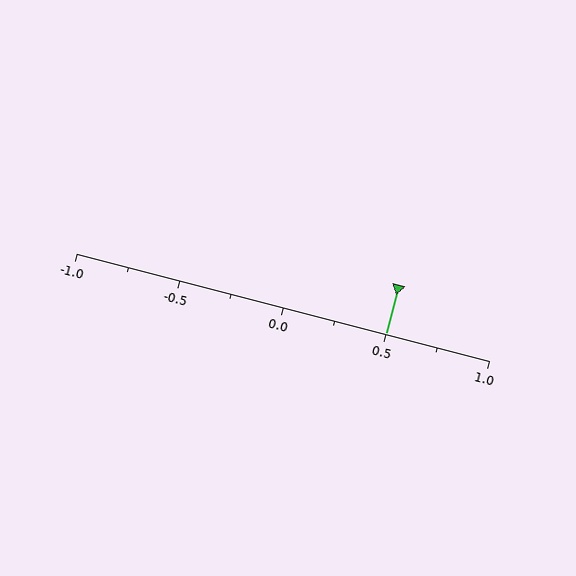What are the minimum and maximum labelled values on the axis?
The axis runs from -1.0 to 1.0.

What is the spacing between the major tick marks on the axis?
The major ticks are spaced 0.5 apart.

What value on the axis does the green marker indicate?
The marker indicates approximately 0.5.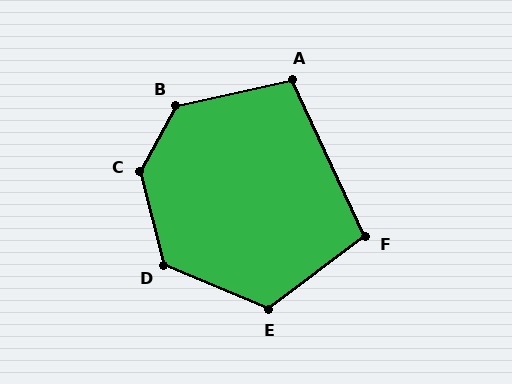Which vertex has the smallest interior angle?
F, at approximately 102 degrees.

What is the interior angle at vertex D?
Approximately 127 degrees (obtuse).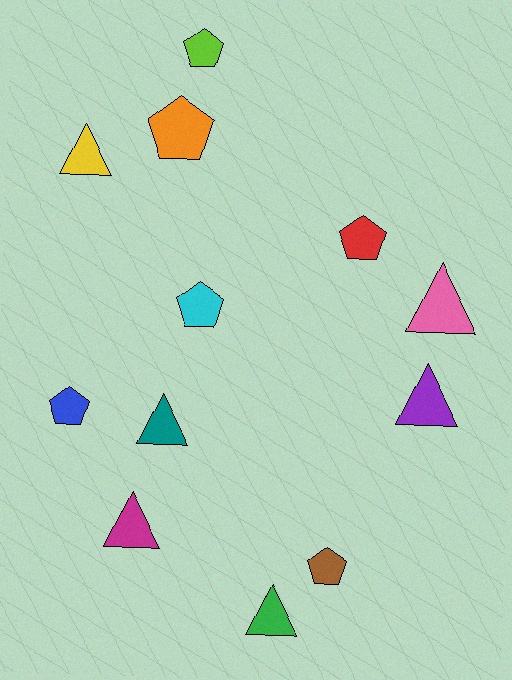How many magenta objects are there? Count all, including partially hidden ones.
There is 1 magenta object.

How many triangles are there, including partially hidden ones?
There are 6 triangles.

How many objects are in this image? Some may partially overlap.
There are 12 objects.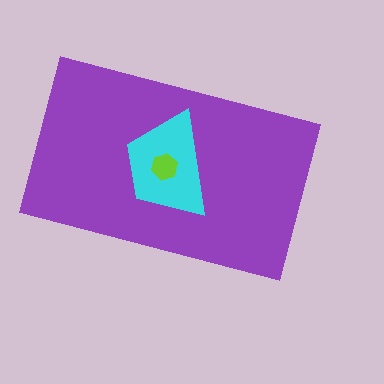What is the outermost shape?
The purple rectangle.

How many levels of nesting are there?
3.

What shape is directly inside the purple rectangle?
The cyan trapezoid.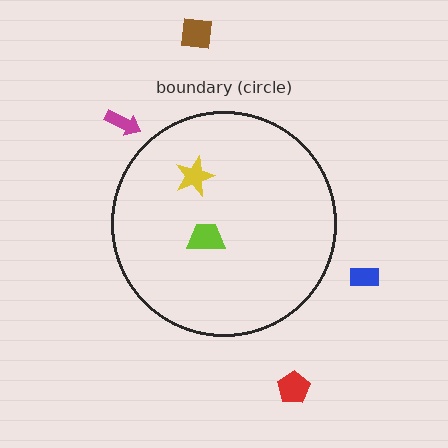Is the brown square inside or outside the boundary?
Outside.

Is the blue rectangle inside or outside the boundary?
Outside.